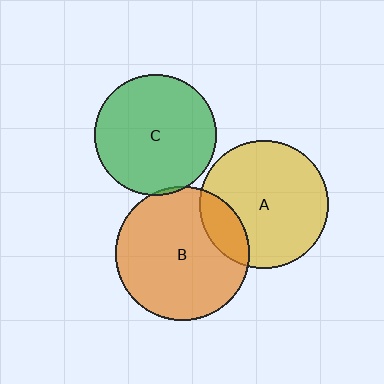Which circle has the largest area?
Circle B (orange).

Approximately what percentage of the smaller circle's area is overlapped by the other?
Approximately 15%.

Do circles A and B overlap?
Yes.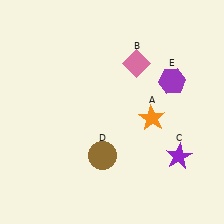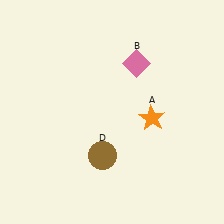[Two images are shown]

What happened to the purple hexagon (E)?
The purple hexagon (E) was removed in Image 2. It was in the top-right area of Image 1.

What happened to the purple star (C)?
The purple star (C) was removed in Image 2. It was in the bottom-right area of Image 1.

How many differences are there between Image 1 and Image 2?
There are 2 differences between the two images.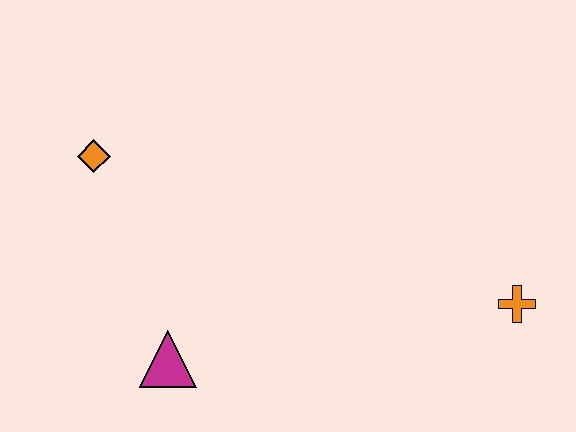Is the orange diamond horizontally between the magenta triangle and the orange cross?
No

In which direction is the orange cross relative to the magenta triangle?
The orange cross is to the right of the magenta triangle.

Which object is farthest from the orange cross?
The orange diamond is farthest from the orange cross.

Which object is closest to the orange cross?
The magenta triangle is closest to the orange cross.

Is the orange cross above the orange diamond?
No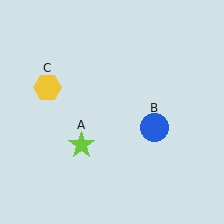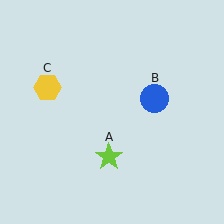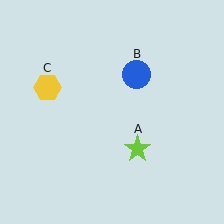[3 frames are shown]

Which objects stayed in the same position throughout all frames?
Yellow hexagon (object C) remained stationary.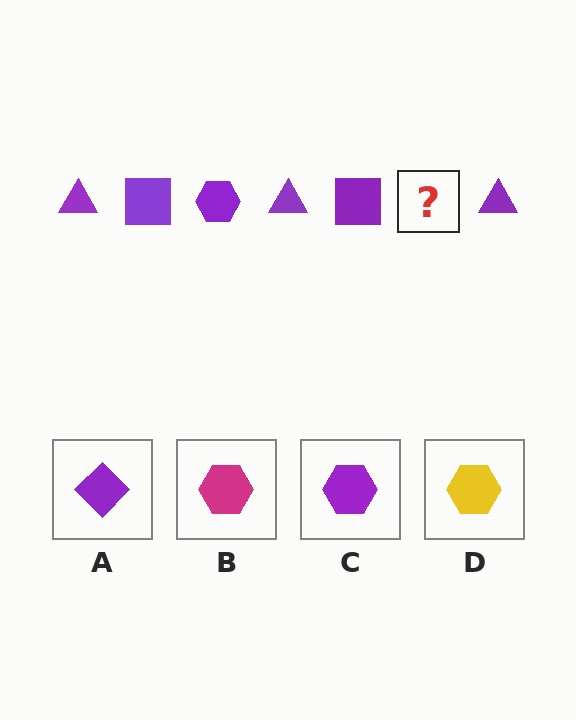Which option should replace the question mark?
Option C.